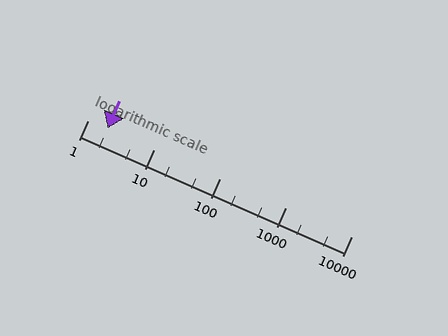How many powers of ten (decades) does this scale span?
The scale spans 4 decades, from 1 to 10000.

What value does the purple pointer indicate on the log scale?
The pointer indicates approximately 2.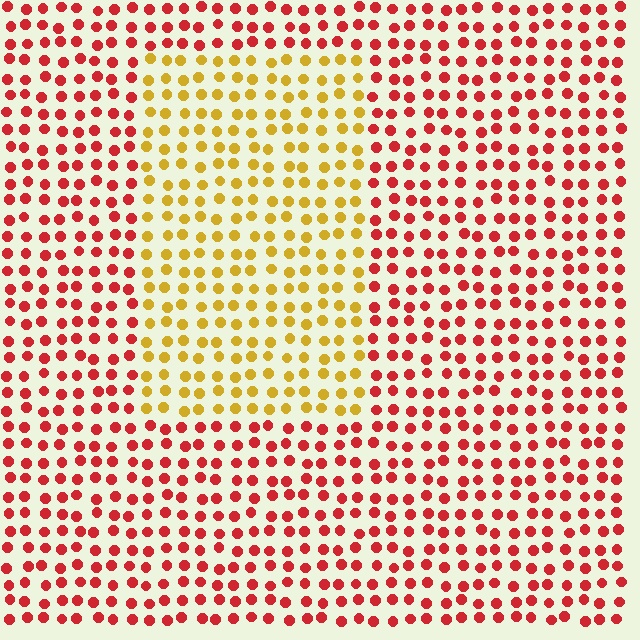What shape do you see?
I see a rectangle.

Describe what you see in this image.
The image is filled with small red elements in a uniform arrangement. A rectangle-shaped region is visible where the elements are tinted to a slightly different hue, forming a subtle color boundary.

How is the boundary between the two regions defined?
The boundary is defined purely by a slight shift in hue (about 51 degrees). Spacing, size, and orientation are identical on both sides.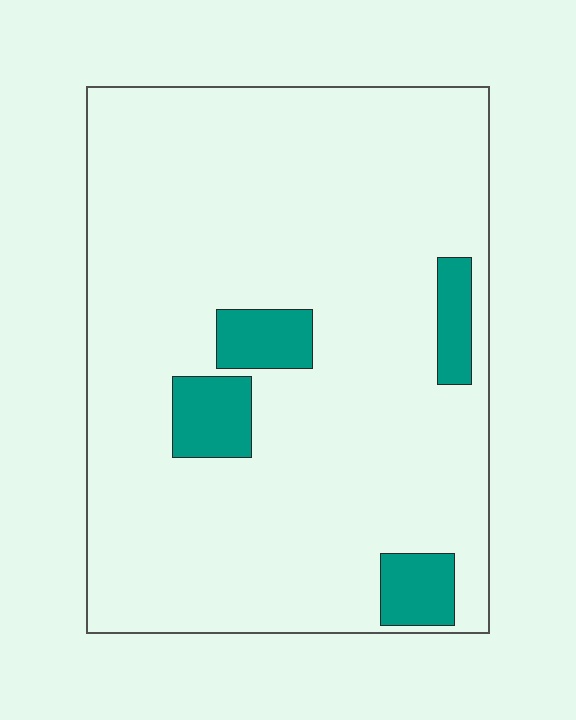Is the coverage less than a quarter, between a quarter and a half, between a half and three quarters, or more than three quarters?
Less than a quarter.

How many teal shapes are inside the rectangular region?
4.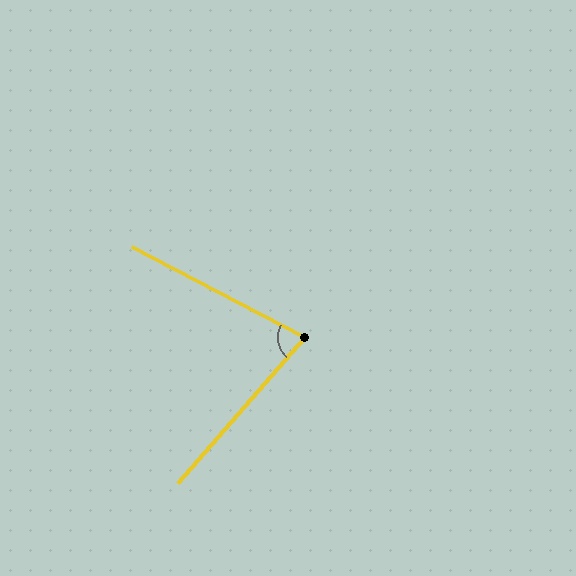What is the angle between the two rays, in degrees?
Approximately 77 degrees.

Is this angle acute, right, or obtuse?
It is acute.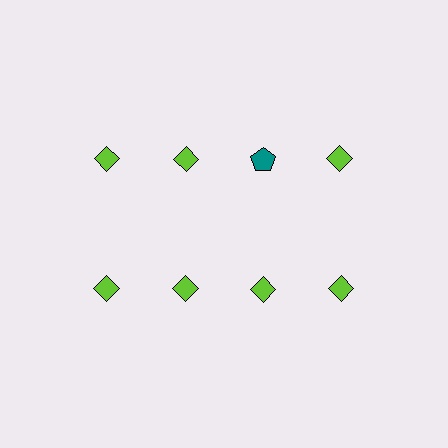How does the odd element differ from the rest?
It differs in both color (teal instead of lime) and shape (pentagon instead of diamond).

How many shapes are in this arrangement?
There are 8 shapes arranged in a grid pattern.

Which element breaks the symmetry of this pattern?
The teal pentagon in the top row, center column breaks the symmetry. All other shapes are lime diamonds.